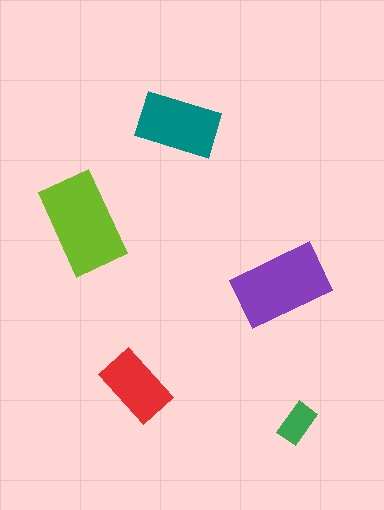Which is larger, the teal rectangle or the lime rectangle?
The lime one.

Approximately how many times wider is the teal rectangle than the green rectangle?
About 2 times wider.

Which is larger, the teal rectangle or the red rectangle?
The teal one.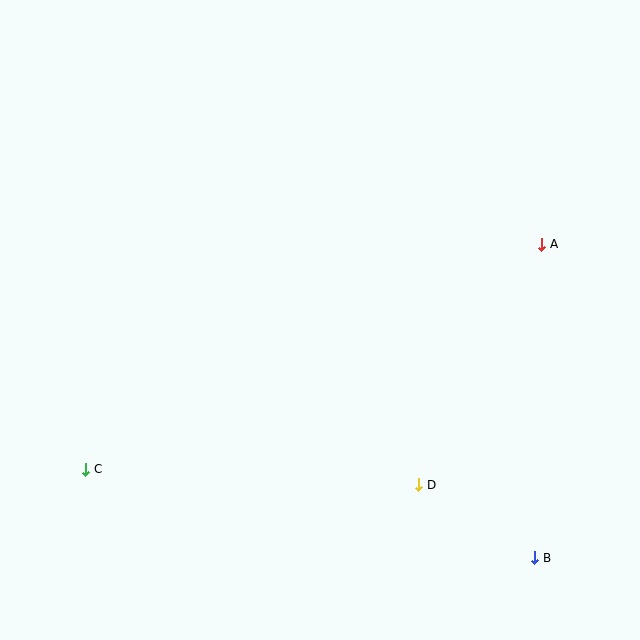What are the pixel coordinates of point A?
Point A is at (542, 244).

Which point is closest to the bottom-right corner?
Point B is closest to the bottom-right corner.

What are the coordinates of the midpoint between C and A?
The midpoint between C and A is at (314, 357).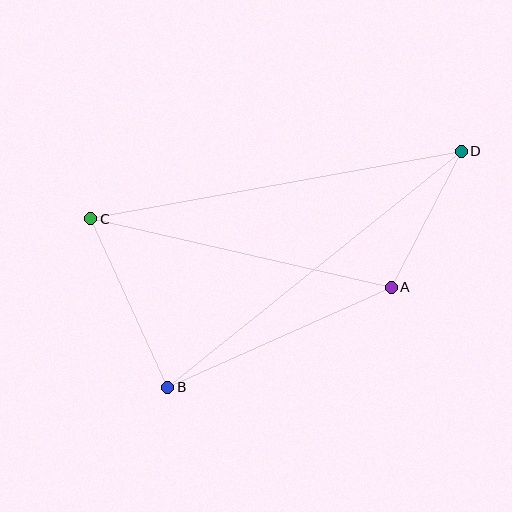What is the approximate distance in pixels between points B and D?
The distance between B and D is approximately 377 pixels.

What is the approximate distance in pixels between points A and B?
The distance between A and B is approximately 245 pixels.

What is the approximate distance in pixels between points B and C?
The distance between B and C is approximately 185 pixels.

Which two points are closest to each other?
Points A and D are closest to each other.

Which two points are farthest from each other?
Points C and D are farthest from each other.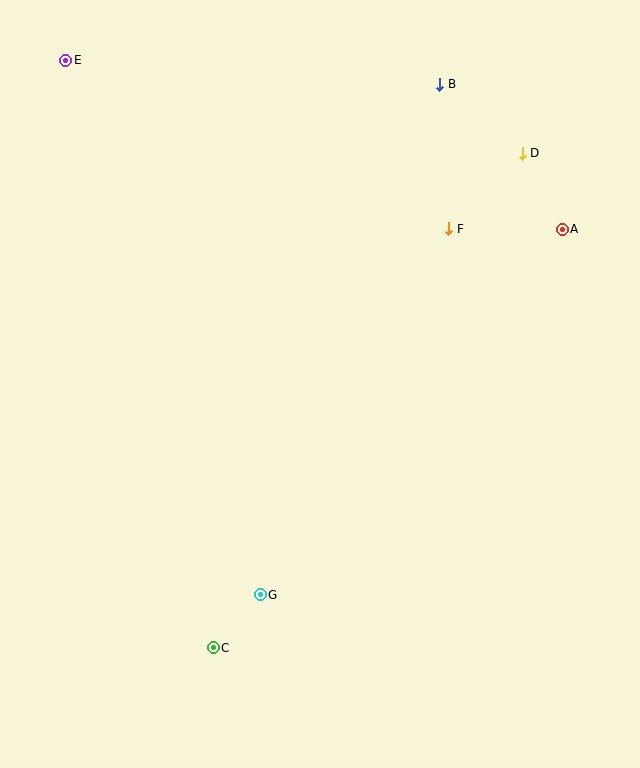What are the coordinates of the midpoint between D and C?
The midpoint between D and C is at (368, 400).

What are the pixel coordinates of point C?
Point C is at (213, 648).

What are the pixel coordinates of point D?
Point D is at (522, 153).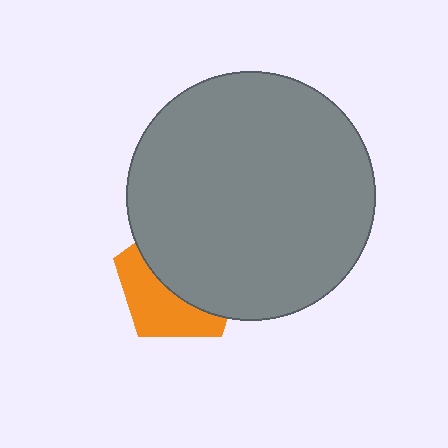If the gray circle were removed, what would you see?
You would see the complete orange pentagon.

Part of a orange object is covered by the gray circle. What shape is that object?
It is a pentagon.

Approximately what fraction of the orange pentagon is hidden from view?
Roughly 59% of the orange pentagon is hidden behind the gray circle.